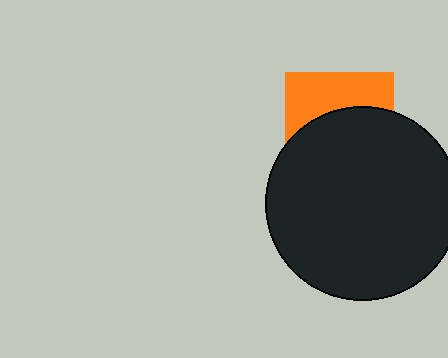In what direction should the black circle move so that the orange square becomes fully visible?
The black circle should move down. That is the shortest direction to clear the overlap and leave the orange square fully visible.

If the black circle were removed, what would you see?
You would see the complete orange square.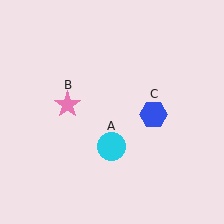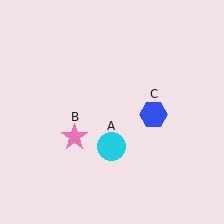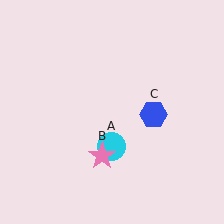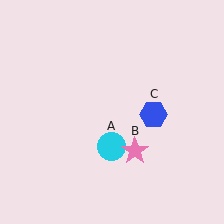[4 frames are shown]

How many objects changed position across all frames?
1 object changed position: pink star (object B).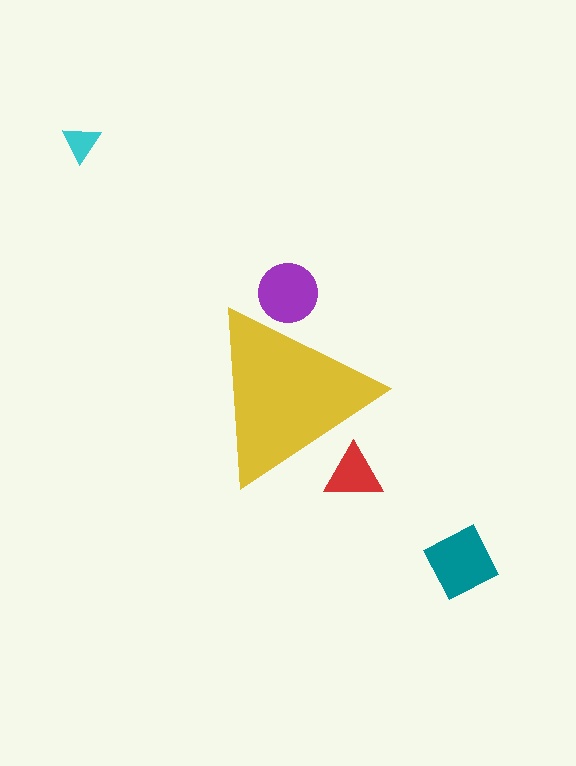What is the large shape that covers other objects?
A yellow triangle.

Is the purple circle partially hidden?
Yes, the purple circle is partially hidden behind the yellow triangle.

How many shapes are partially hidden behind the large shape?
2 shapes are partially hidden.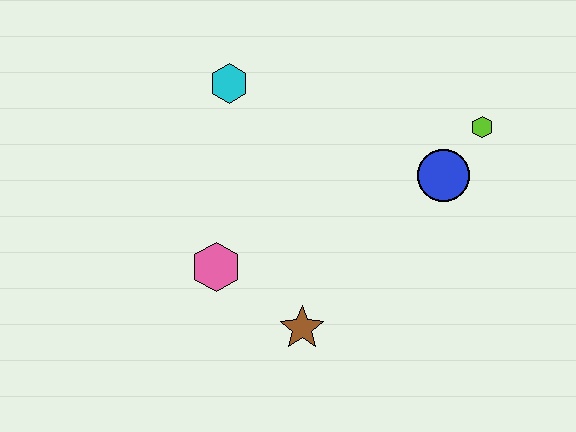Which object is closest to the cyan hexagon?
The pink hexagon is closest to the cyan hexagon.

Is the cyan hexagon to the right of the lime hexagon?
No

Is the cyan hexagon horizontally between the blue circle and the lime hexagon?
No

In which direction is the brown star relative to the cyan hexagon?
The brown star is below the cyan hexagon.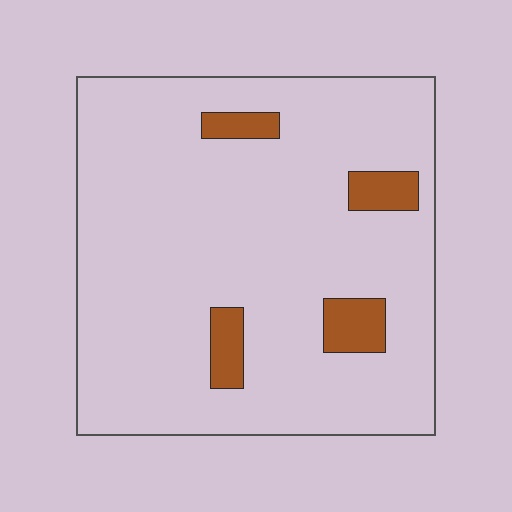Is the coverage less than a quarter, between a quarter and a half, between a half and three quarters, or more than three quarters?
Less than a quarter.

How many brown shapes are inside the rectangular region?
4.